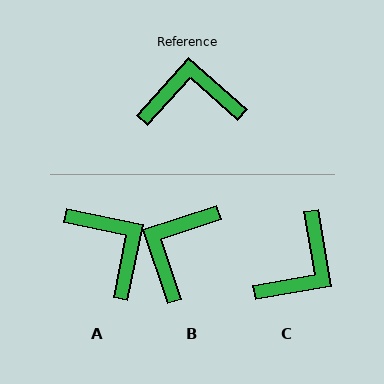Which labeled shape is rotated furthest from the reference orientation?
C, about 128 degrees away.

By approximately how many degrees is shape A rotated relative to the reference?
Approximately 60 degrees clockwise.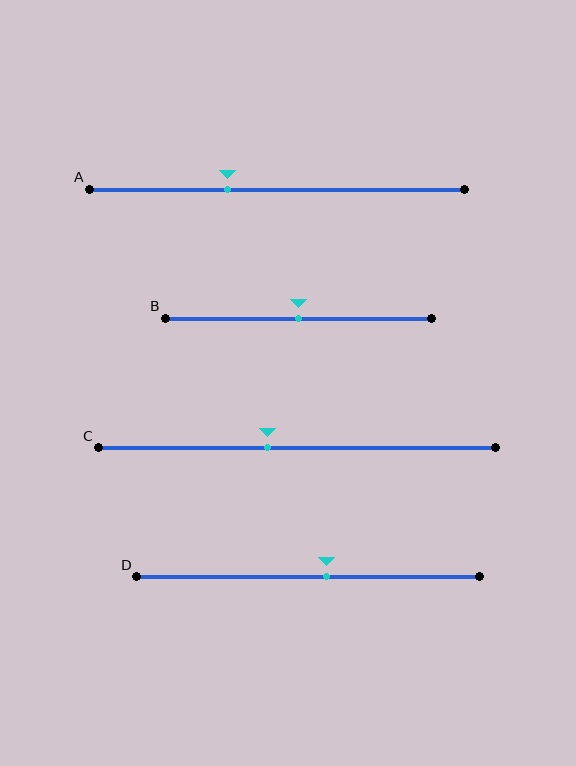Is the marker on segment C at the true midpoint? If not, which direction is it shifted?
No, the marker on segment C is shifted to the left by about 8% of the segment length.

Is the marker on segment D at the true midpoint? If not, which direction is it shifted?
No, the marker on segment D is shifted to the right by about 5% of the segment length.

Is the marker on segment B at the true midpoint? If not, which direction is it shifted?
Yes, the marker on segment B is at the true midpoint.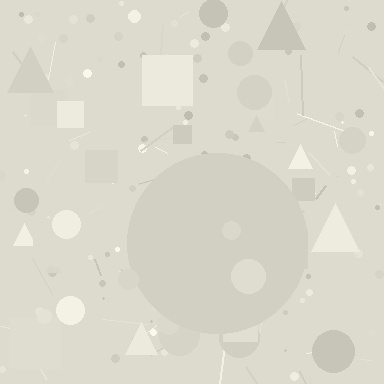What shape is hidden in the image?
A circle is hidden in the image.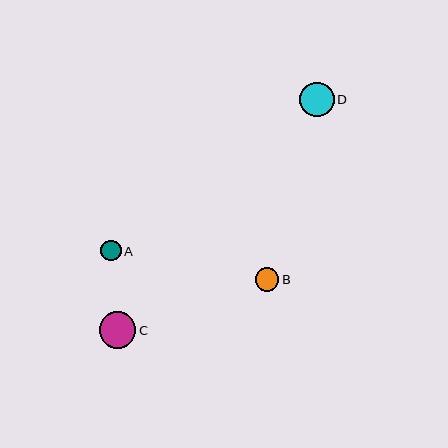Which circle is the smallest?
Circle A is the smallest with a size of approximately 20 pixels.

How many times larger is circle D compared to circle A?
Circle D is approximately 1.7 times the size of circle A.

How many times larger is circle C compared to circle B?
Circle C is approximately 1.6 times the size of circle B.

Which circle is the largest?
Circle C is the largest with a size of approximately 37 pixels.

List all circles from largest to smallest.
From largest to smallest: C, D, B, A.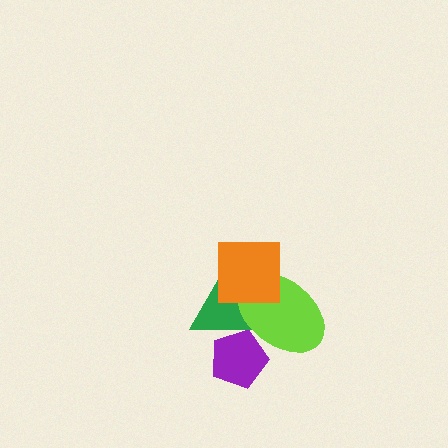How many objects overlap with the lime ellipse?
3 objects overlap with the lime ellipse.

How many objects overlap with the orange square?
2 objects overlap with the orange square.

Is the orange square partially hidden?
No, no other shape covers it.